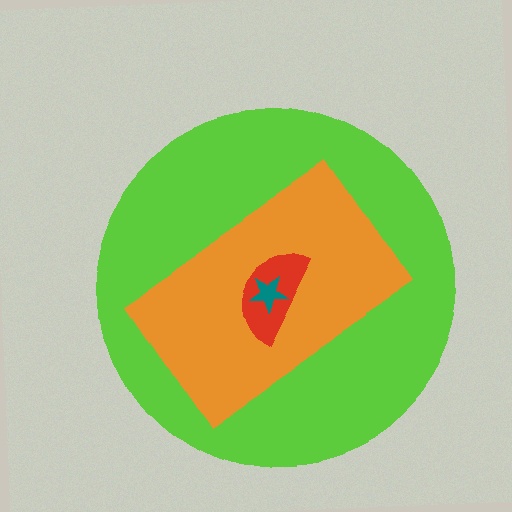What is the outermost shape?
The lime circle.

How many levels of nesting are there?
4.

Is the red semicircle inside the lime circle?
Yes.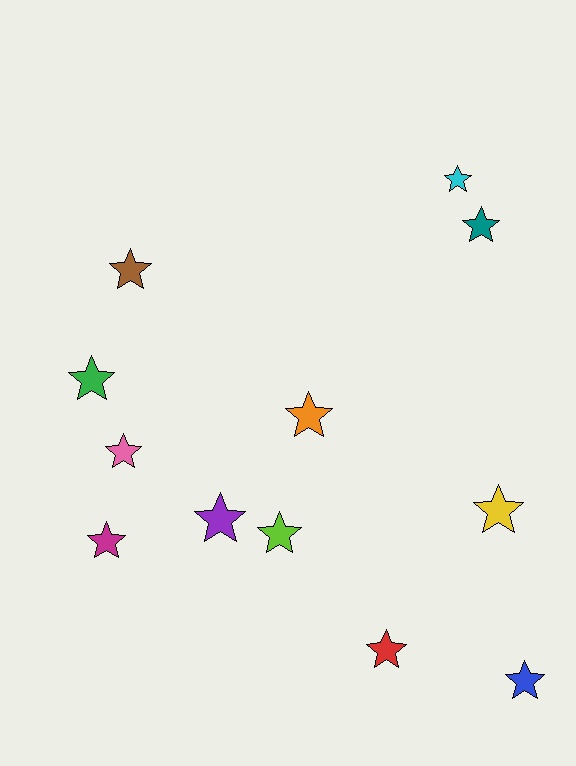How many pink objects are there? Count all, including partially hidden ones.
There is 1 pink object.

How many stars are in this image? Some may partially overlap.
There are 12 stars.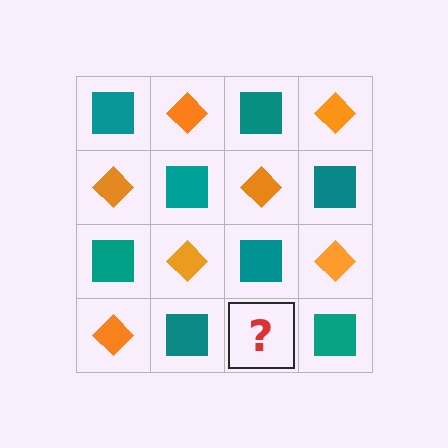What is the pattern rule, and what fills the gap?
The rule is that it alternates teal square and orange diamond in a checkerboard pattern. The gap should be filled with an orange diamond.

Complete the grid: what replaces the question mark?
The question mark should be replaced with an orange diamond.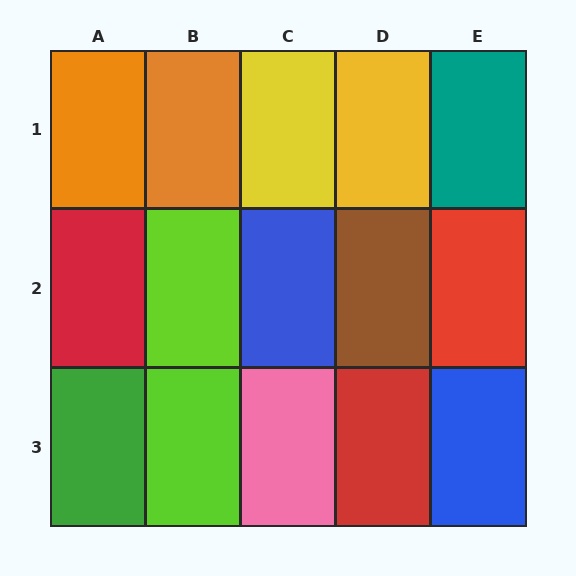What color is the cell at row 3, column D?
Red.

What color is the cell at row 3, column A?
Green.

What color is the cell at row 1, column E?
Teal.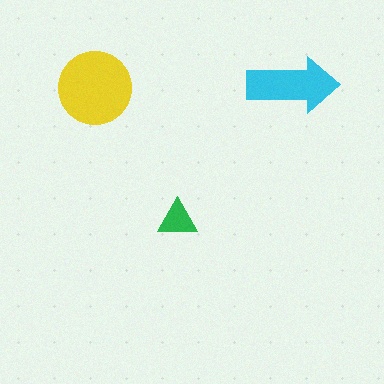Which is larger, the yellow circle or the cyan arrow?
The yellow circle.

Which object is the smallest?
The green triangle.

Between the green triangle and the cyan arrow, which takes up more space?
The cyan arrow.